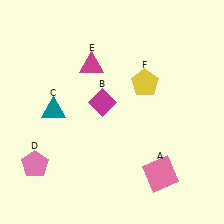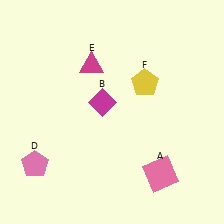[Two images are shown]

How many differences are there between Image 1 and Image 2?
There is 1 difference between the two images.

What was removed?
The teal triangle (C) was removed in Image 2.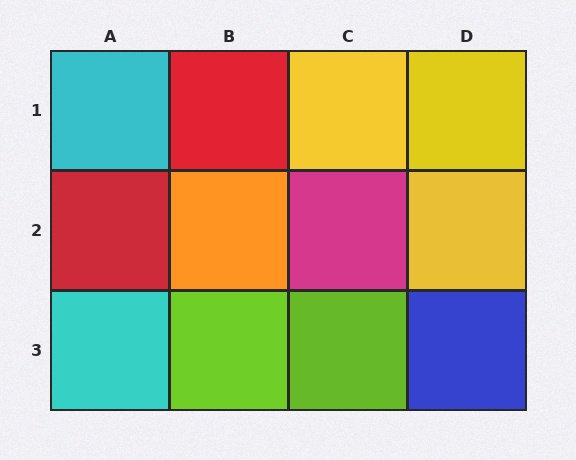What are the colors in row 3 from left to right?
Cyan, lime, lime, blue.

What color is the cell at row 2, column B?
Orange.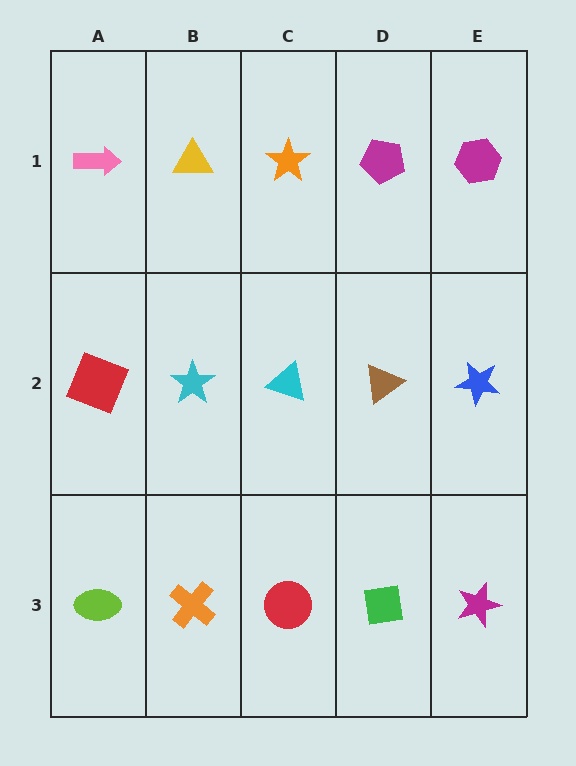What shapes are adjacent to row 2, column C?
An orange star (row 1, column C), a red circle (row 3, column C), a cyan star (row 2, column B), a brown triangle (row 2, column D).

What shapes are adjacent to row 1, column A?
A red square (row 2, column A), a yellow triangle (row 1, column B).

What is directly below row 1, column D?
A brown triangle.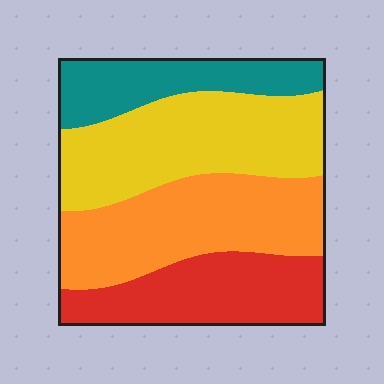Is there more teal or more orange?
Orange.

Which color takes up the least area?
Teal, at roughly 15%.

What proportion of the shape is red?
Red covers roughly 20% of the shape.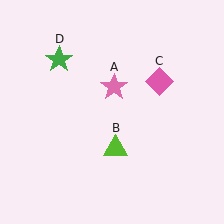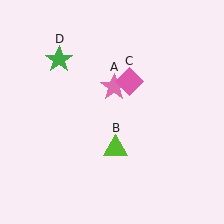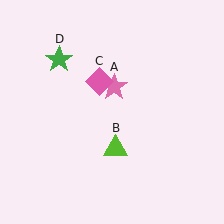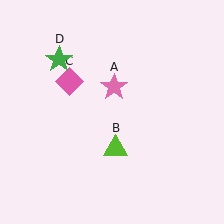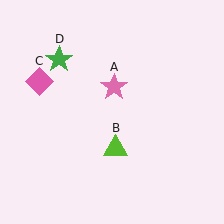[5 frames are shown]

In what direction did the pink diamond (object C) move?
The pink diamond (object C) moved left.